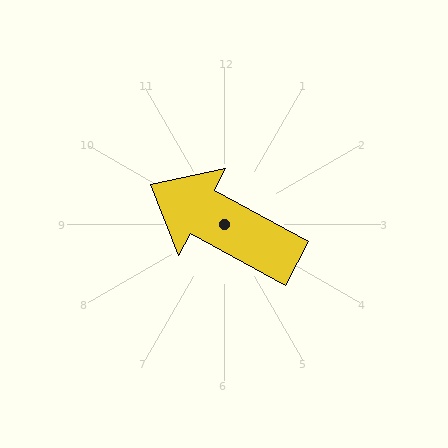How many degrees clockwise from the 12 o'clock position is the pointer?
Approximately 299 degrees.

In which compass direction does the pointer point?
Northwest.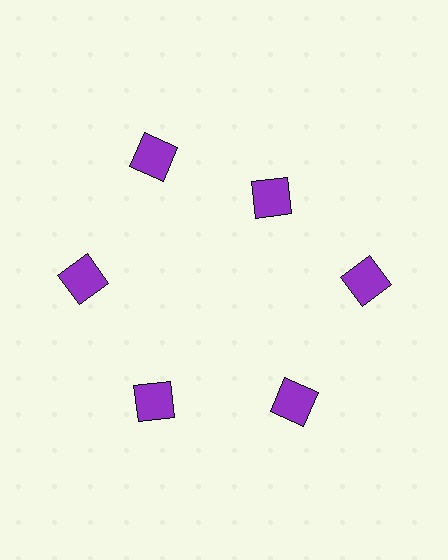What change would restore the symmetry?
The symmetry would be restored by moving it outward, back onto the ring so that all 6 squares sit at equal angles and equal distance from the center.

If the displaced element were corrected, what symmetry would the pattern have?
It would have 6-fold rotational symmetry — the pattern would map onto itself every 60 degrees.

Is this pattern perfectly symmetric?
No. The 6 purple squares are arranged in a ring, but one element near the 1 o'clock position is pulled inward toward the center, breaking the 6-fold rotational symmetry.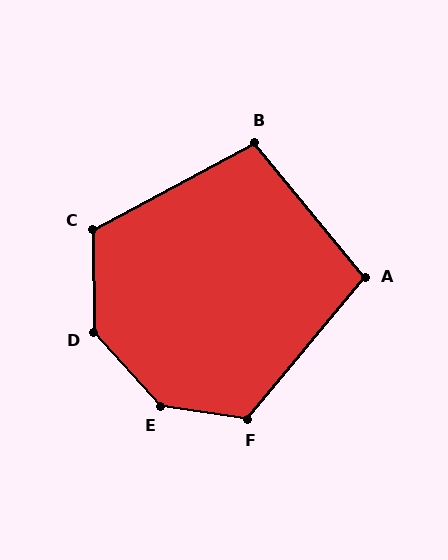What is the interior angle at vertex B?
Approximately 101 degrees (obtuse).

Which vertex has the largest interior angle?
E, at approximately 141 degrees.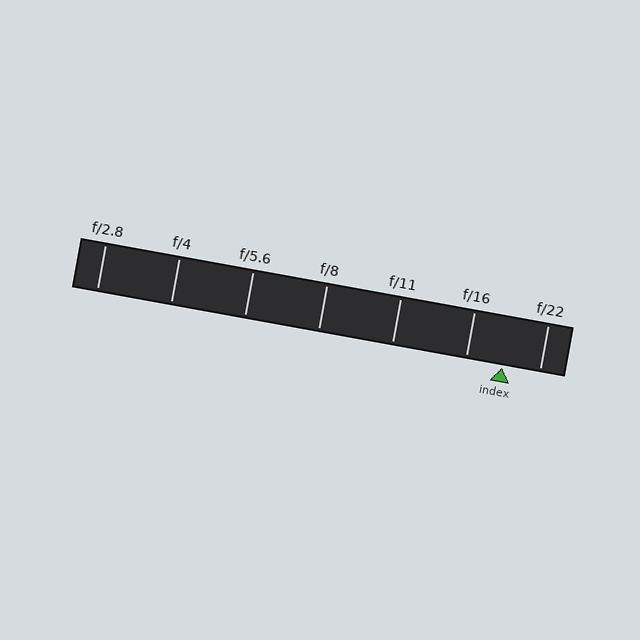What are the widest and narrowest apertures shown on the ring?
The widest aperture shown is f/2.8 and the narrowest is f/22.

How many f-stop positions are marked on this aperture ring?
There are 7 f-stop positions marked.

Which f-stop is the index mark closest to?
The index mark is closest to f/16.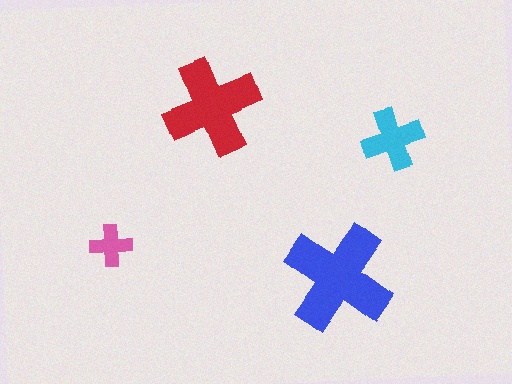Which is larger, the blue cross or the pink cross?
The blue one.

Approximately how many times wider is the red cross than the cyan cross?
About 1.5 times wider.